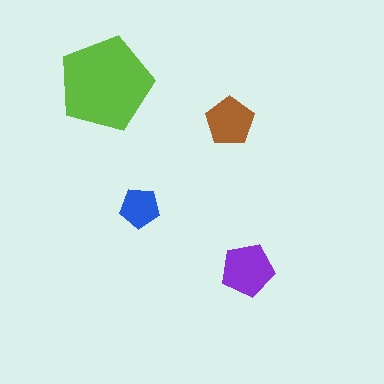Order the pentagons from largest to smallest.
the lime one, the purple one, the brown one, the blue one.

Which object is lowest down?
The purple pentagon is bottommost.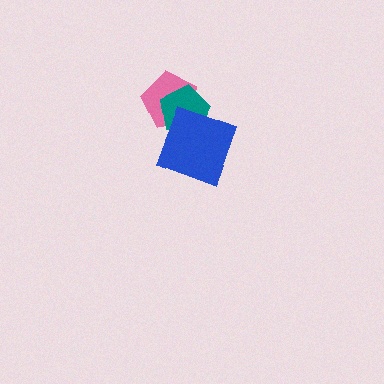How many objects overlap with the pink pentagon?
2 objects overlap with the pink pentagon.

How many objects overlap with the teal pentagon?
2 objects overlap with the teal pentagon.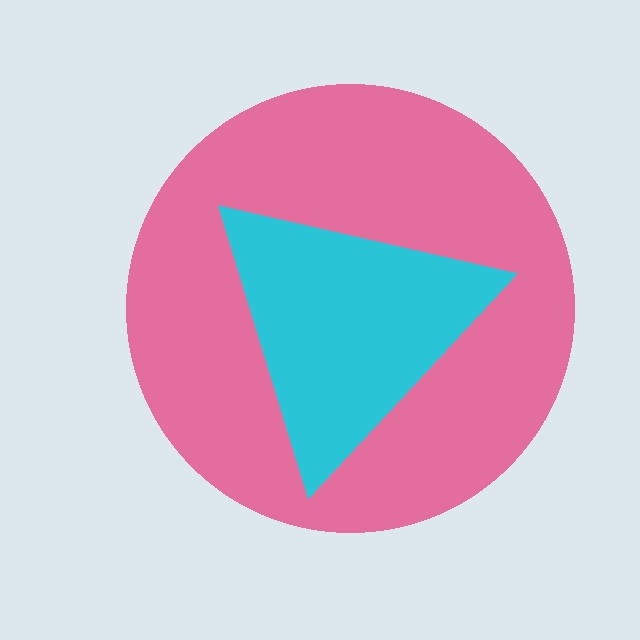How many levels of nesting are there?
2.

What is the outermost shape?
The pink circle.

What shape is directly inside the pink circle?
The cyan triangle.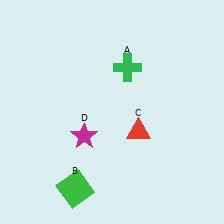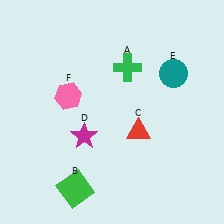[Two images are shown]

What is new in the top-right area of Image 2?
A teal circle (E) was added in the top-right area of Image 2.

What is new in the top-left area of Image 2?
A pink hexagon (F) was added in the top-left area of Image 2.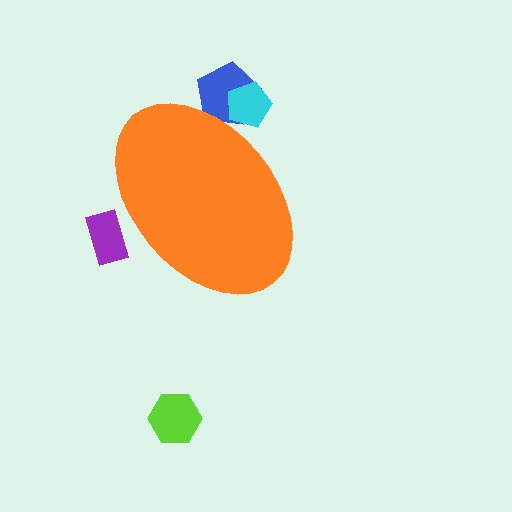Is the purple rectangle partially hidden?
Yes, the purple rectangle is partially hidden behind the orange ellipse.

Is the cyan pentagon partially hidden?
Yes, the cyan pentagon is partially hidden behind the orange ellipse.